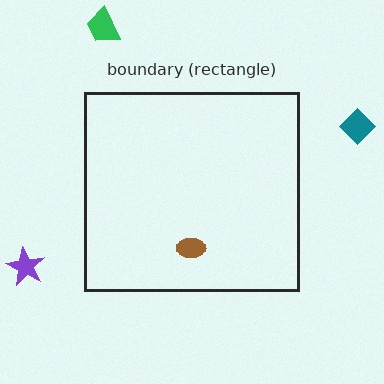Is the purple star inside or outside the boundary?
Outside.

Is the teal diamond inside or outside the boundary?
Outside.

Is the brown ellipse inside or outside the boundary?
Inside.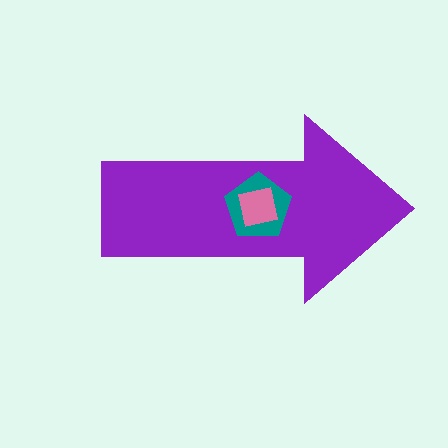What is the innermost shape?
The pink square.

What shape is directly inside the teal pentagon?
The pink square.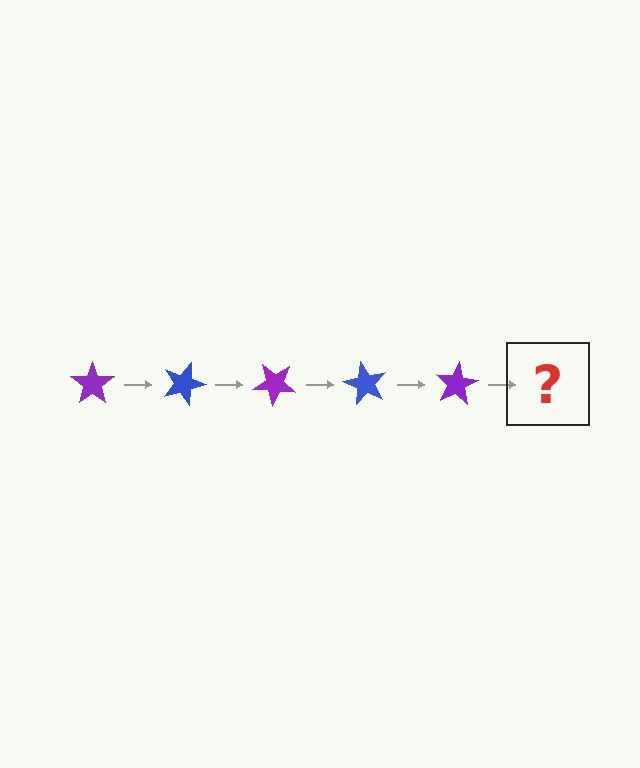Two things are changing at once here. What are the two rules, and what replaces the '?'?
The two rules are that it rotates 20 degrees each step and the color cycles through purple and blue. The '?' should be a blue star, rotated 100 degrees from the start.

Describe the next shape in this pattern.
It should be a blue star, rotated 100 degrees from the start.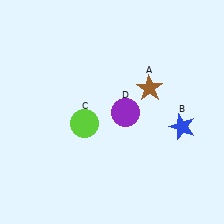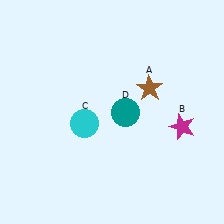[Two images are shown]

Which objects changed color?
B changed from blue to magenta. C changed from lime to cyan. D changed from purple to teal.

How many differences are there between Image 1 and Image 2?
There are 3 differences between the two images.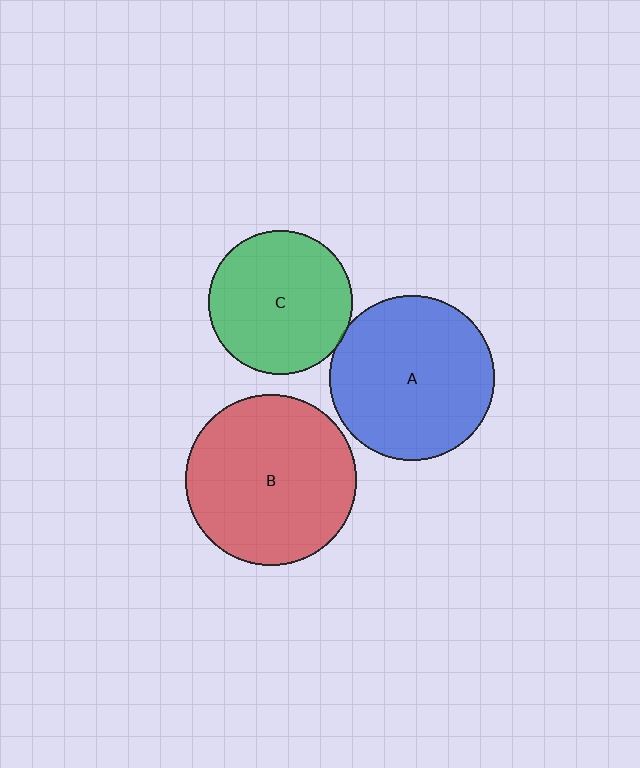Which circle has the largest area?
Circle B (red).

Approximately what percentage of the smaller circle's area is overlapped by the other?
Approximately 5%.